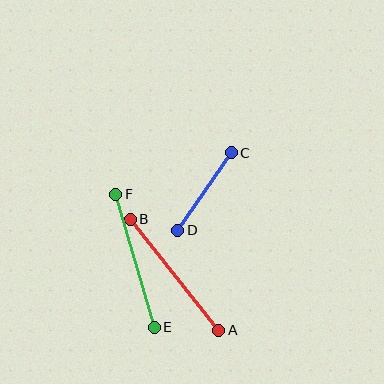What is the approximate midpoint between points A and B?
The midpoint is at approximately (175, 275) pixels.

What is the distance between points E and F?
The distance is approximately 138 pixels.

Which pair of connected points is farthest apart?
Points A and B are farthest apart.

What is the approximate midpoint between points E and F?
The midpoint is at approximately (135, 261) pixels.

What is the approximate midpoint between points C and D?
The midpoint is at approximately (205, 191) pixels.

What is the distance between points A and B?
The distance is approximately 142 pixels.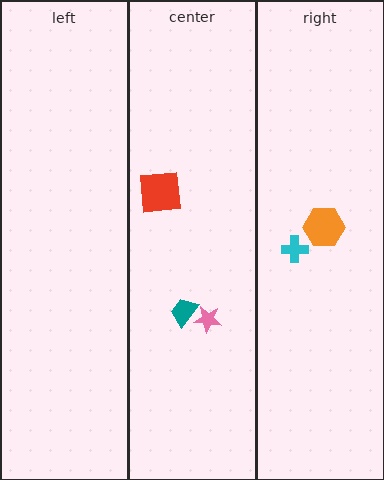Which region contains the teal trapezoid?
The center region.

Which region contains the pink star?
The center region.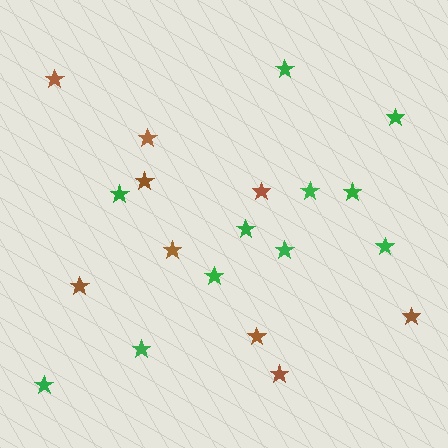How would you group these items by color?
There are 2 groups: one group of green stars (11) and one group of brown stars (9).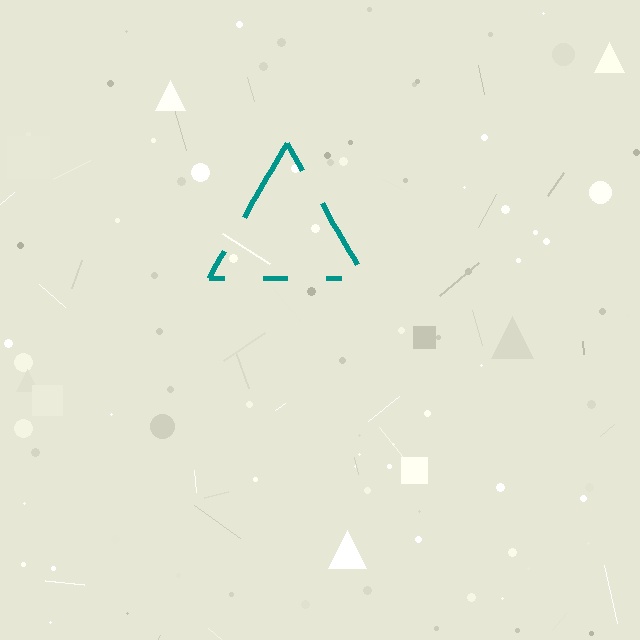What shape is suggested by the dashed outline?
The dashed outline suggests a triangle.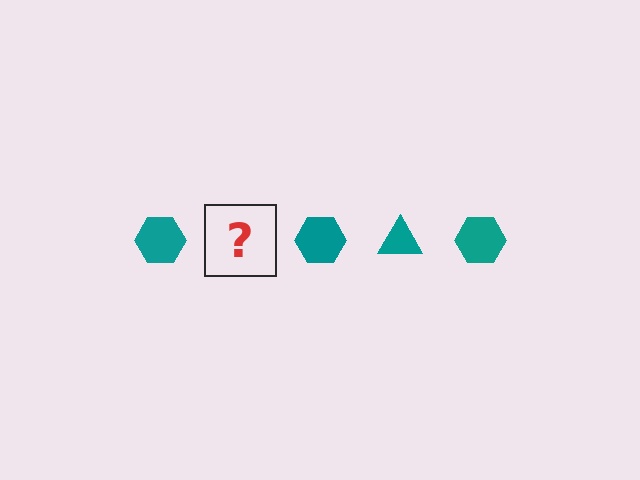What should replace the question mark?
The question mark should be replaced with a teal triangle.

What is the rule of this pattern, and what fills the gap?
The rule is that the pattern cycles through hexagon, triangle shapes in teal. The gap should be filled with a teal triangle.